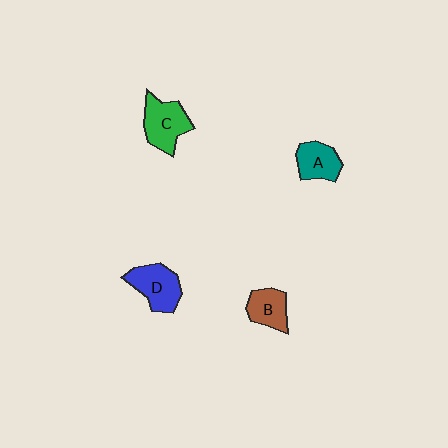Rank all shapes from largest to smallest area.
From largest to smallest: C (green), D (blue), A (teal), B (brown).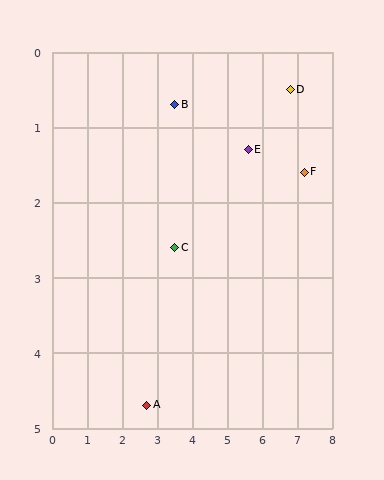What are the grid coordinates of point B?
Point B is at approximately (3.5, 0.7).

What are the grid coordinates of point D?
Point D is at approximately (6.8, 0.5).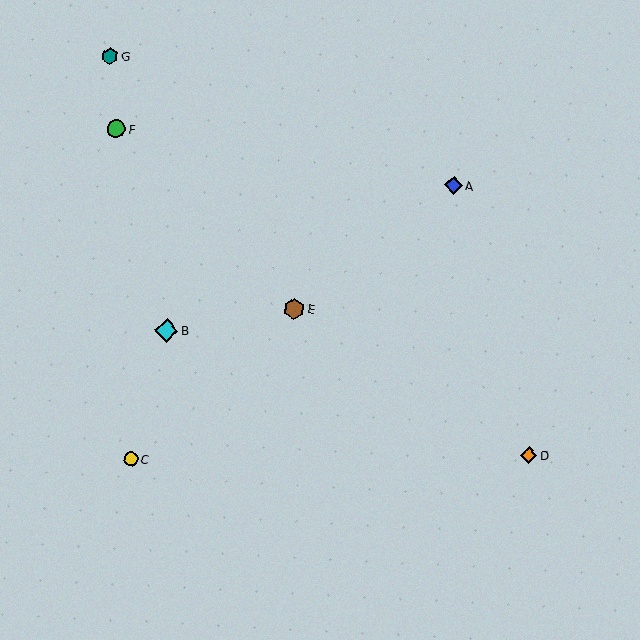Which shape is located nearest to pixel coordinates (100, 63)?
The teal hexagon (labeled G) at (110, 56) is nearest to that location.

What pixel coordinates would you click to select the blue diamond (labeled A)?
Click at (453, 186) to select the blue diamond A.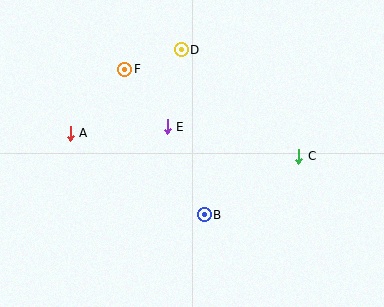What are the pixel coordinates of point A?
Point A is at (70, 133).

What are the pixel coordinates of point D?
Point D is at (181, 50).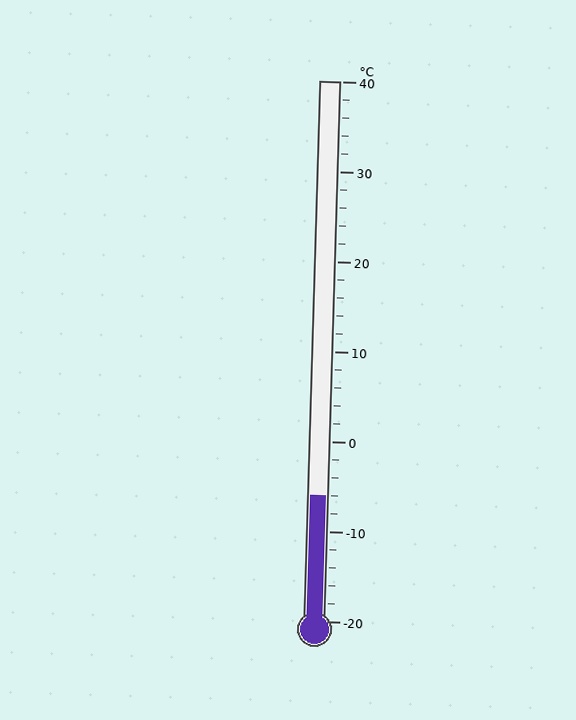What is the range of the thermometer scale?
The thermometer scale ranges from -20°C to 40°C.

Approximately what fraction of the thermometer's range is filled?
The thermometer is filled to approximately 25% of its range.